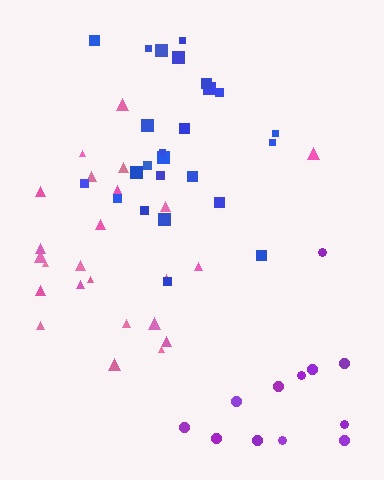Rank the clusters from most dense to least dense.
blue, pink, purple.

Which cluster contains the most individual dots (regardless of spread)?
Blue (26).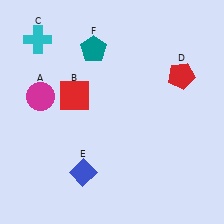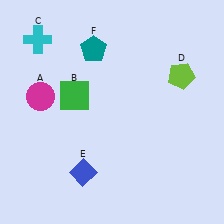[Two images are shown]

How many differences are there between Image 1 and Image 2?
There are 2 differences between the two images.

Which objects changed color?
B changed from red to green. D changed from red to lime.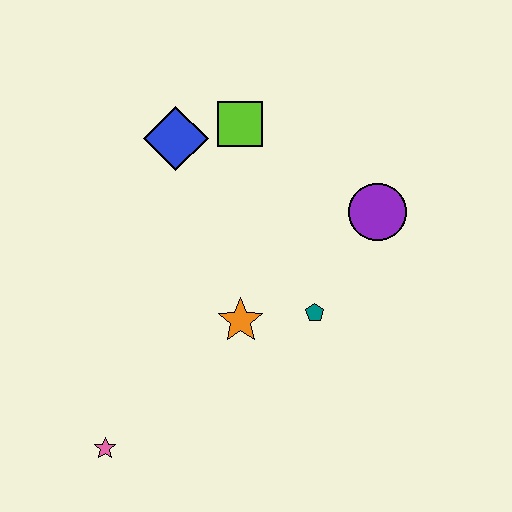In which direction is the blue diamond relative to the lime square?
The blue diamond is to the left of the lime square.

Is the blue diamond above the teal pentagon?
Yes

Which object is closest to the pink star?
The orange star is closest to the pink star.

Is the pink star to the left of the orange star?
Yes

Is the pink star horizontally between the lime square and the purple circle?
No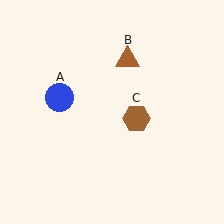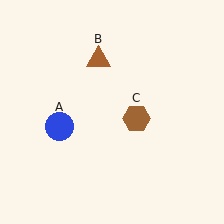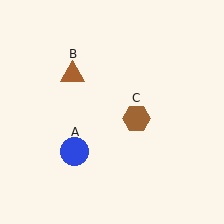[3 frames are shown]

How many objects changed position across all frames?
2 objects changed position: blue circle (object A), brown triangle (object B).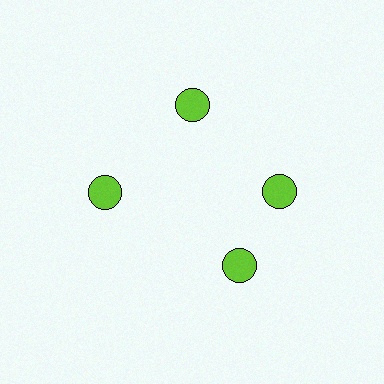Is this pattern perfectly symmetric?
No. The 4 lime circles are arranged in a ring, but one element near the 6 o'clock position is rotated out of alignment along the ring, breaking the 4-fold rotational symmetry.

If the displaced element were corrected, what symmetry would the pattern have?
It would have 4-fold rotational symmetry — the pattern would map onto itself every 90 degrees.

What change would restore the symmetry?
The symmetry would be restored by rotating it back into even spacing with its neighbors so that all 4 circles sit at equal angles and equal distance from the center.